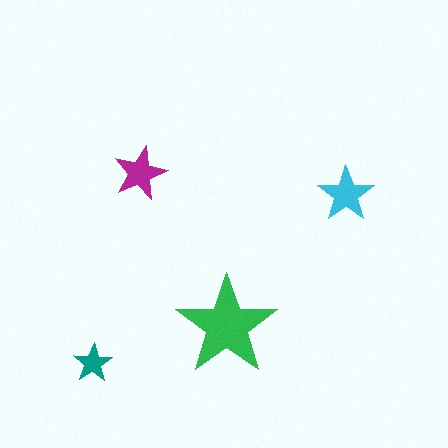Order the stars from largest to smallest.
the green one, the cyan one, the magenta one, the teal one.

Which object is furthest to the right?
The cyan star is rightmost.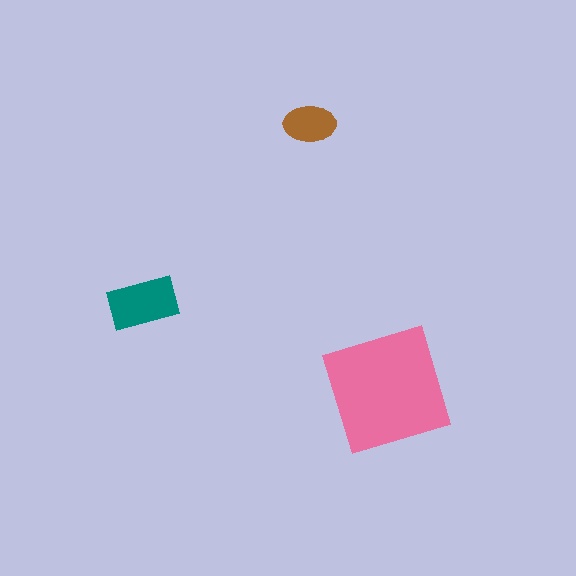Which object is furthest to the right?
The pink square is rightmost.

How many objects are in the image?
There are 3 objects in the image.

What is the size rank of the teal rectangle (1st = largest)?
2nd.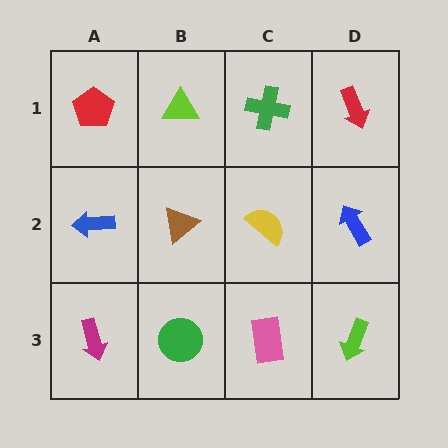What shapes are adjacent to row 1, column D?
A blue arrow (row 2, column D), a green cross (row 1, column C).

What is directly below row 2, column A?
A magenta arrow.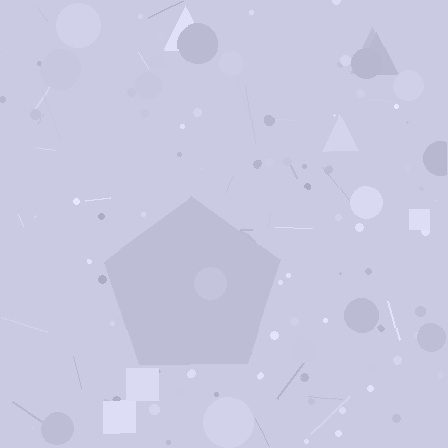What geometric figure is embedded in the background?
A pentagon is embedded in the background.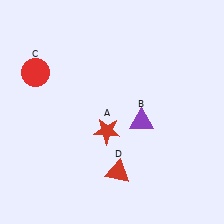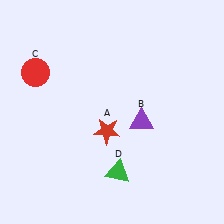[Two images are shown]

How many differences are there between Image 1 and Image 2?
There is 1 difference between the two images.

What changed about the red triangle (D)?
In Image 1, D is red. In Image 2, it changed to green.